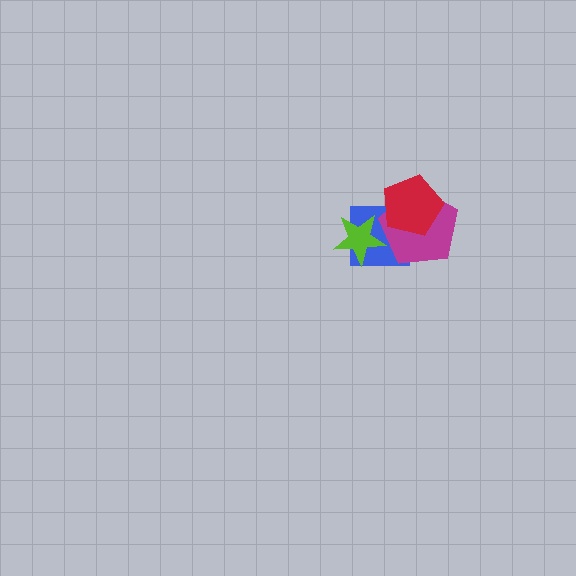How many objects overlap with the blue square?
3 objects overlap with the blue square.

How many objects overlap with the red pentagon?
2 objects overlap with the red pentagon.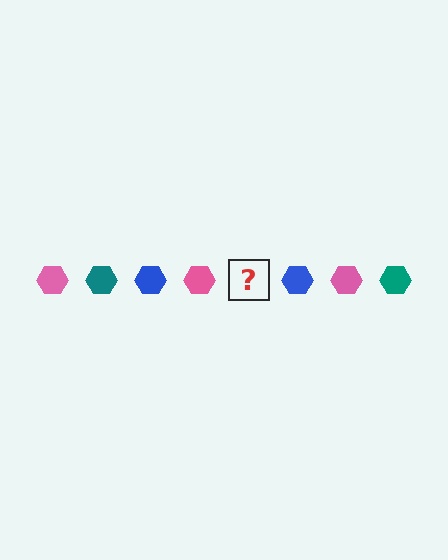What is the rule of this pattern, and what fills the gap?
The rule is that the pattern cycles through pink, teal, blue hexagons. The gap should be filled with a teal hexagon.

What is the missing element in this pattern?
The missing element is a teal hexagon.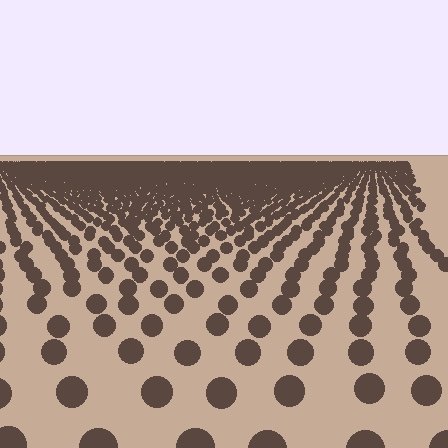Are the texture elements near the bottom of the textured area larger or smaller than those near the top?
Larger. Near the bottom, elements are closer to the viewer and appear at a bigger on-screen size.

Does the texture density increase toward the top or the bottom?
Density increases toward the top.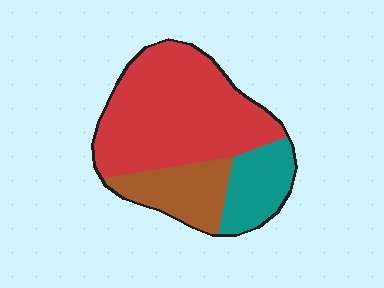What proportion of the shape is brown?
Brown covers about 20% of the shape.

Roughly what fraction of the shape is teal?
Teal covers about 20% of the shape.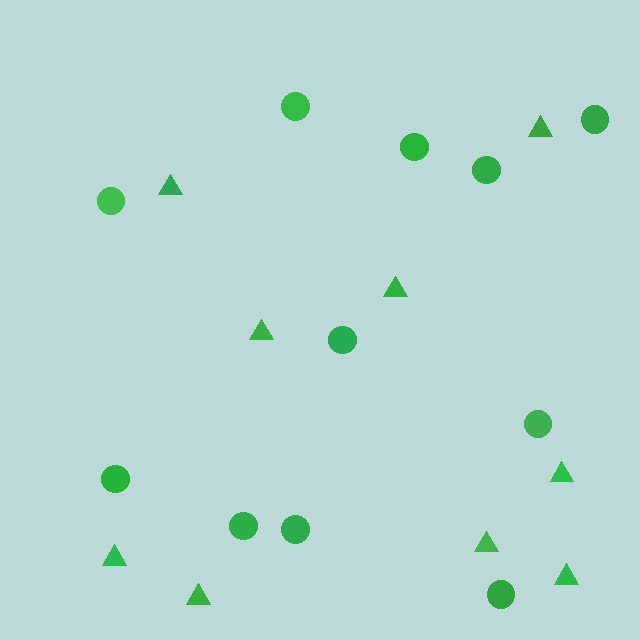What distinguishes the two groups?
There are 2 groups: one group of circles (11) and one group of triangles (9).